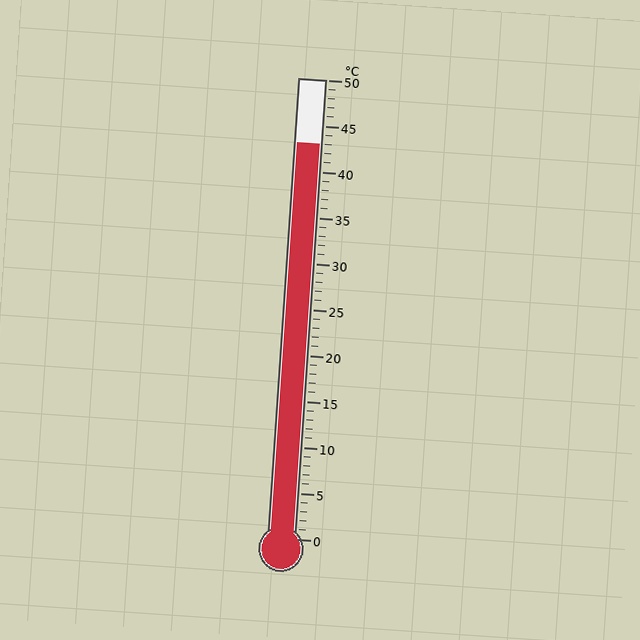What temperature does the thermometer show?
The thermometer shows approximately 43°C.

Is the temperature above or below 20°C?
The temperature is above 20°C.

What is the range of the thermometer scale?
The thermometer scale ranges from 0°C to 50°C.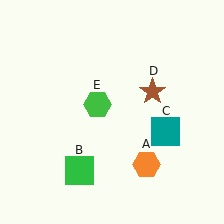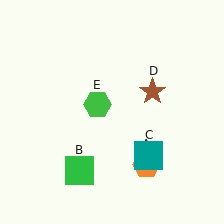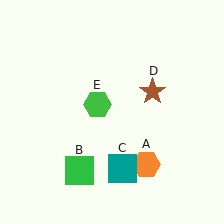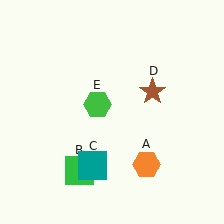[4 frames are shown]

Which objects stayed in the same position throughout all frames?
Orange hexagon (object A) and green square (object B) and brown star (object D) and green hexagon (object E) remained stationary.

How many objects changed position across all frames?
1 object changed position: teal square (object C).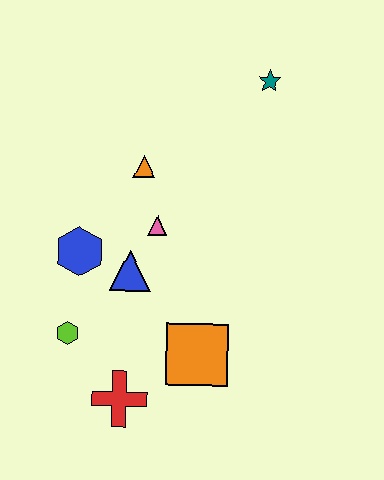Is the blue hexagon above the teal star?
No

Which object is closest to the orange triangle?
The pink triangle is closest to the orange triangle.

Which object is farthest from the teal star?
The red cross is farthest from the teal star.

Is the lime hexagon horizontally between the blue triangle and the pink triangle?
No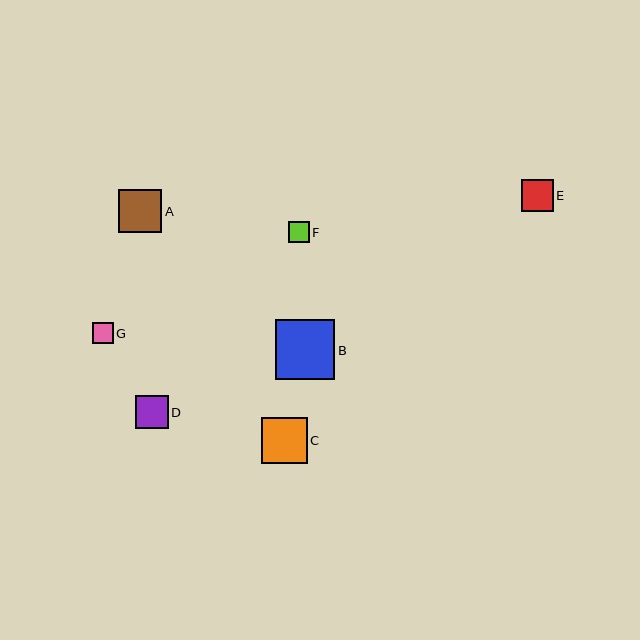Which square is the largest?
Square B is the largest with a size of approximately 60 pixels.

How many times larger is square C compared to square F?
Square C is approximately 2.3 times the size of square F.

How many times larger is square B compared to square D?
Square B is approximately 1.8 times the size of square D.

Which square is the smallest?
Square F is the smallest with a size of approximately 20 pixels.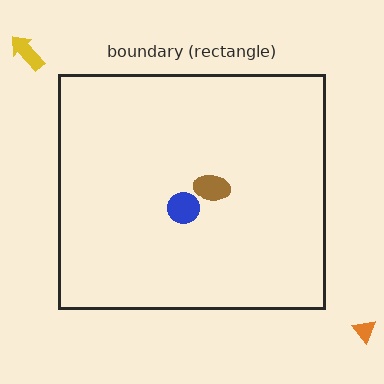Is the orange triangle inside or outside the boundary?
Outside.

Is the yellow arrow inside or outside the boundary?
Outside.